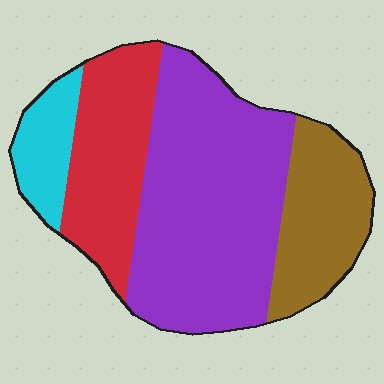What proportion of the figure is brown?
Brown covers 19% of the figure.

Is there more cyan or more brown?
Brown.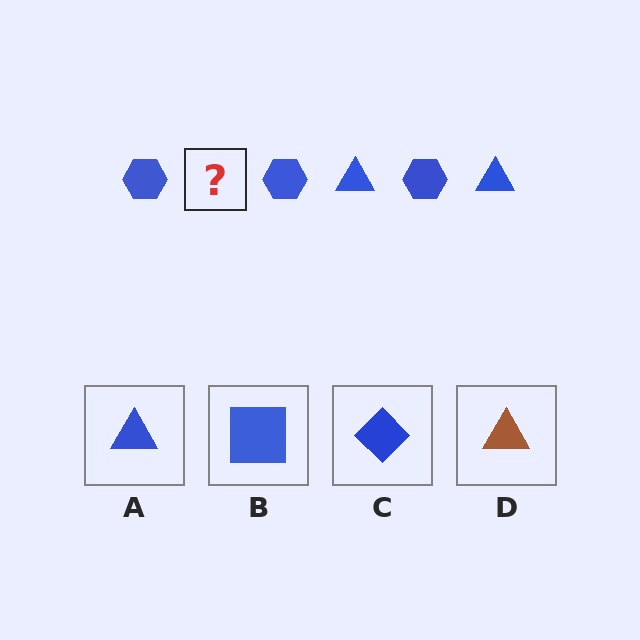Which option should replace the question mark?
Option A.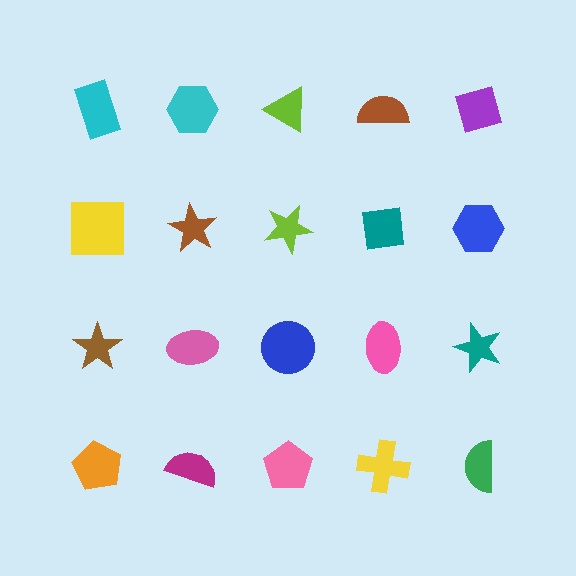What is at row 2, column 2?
A brown star.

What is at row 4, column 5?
A green semicircle.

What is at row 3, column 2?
A pink ellipse.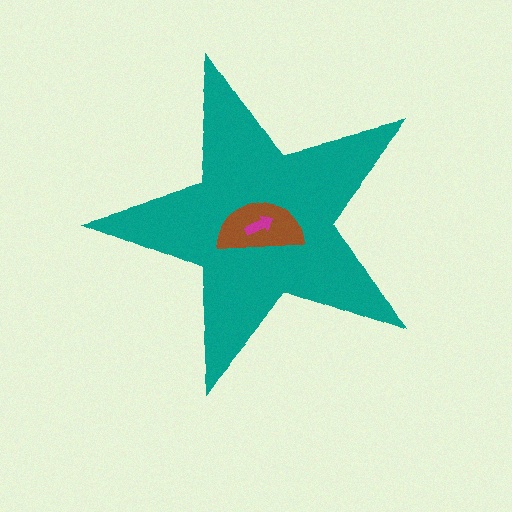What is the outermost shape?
The teal star.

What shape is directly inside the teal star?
The brown semicircle.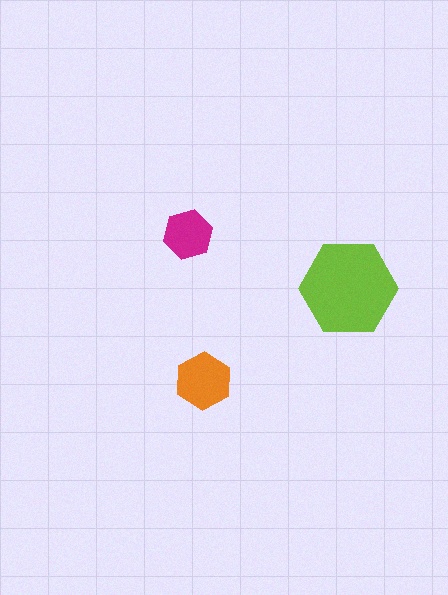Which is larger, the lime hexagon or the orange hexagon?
The lime one.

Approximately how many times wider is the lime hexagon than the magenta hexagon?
About 2 times wider.